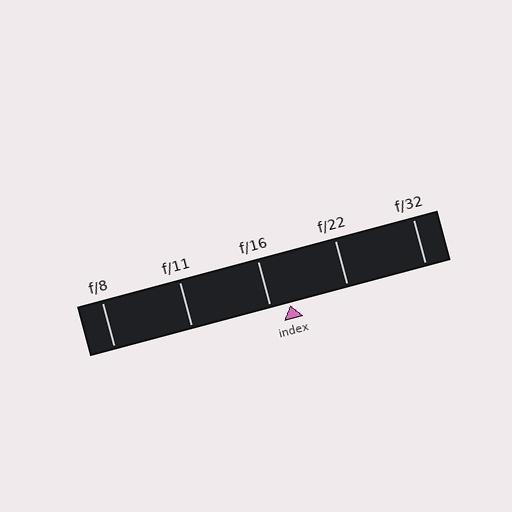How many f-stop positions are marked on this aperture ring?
There are 5 f-stop positions marked.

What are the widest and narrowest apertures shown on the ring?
The widest aperture shown is f/8 and the narrowest is f/32.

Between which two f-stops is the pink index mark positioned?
The index mark is between f/16 and f/22.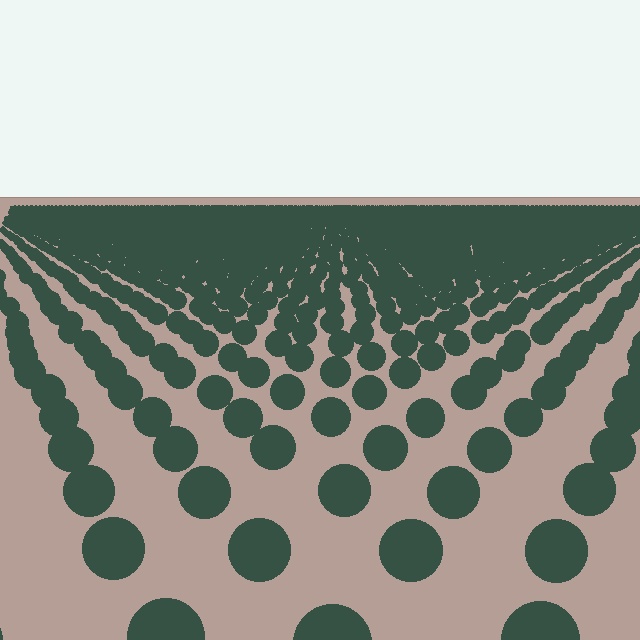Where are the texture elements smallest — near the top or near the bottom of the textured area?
Near the top.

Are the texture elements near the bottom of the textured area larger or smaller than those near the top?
Larger. Near the bottom, elements are closer to the viewer and appear at a bigger on-screen size.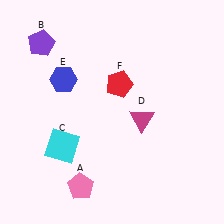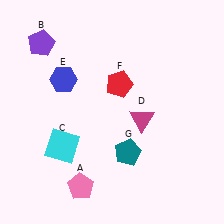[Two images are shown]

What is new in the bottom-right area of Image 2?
A teal pentagon (G) was added in the bottom-right area of Image 2.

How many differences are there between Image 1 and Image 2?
There is 1 difference between the two images.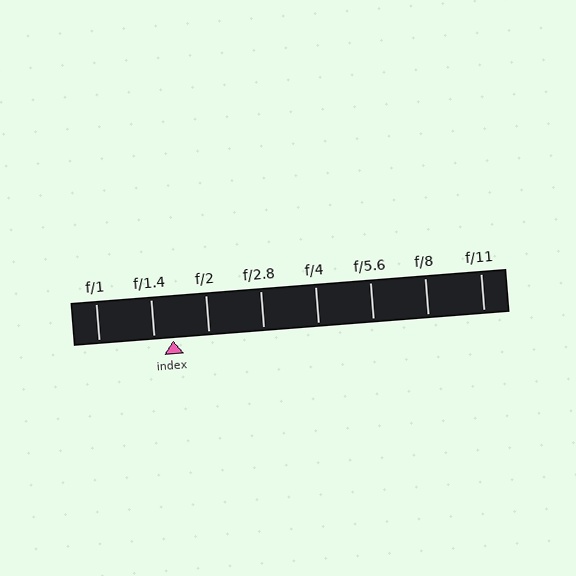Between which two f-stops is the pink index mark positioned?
The index mark is between f/1.4 and f/2.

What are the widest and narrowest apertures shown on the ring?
The widest aperture shown is f/1 and the narrowest is f/11.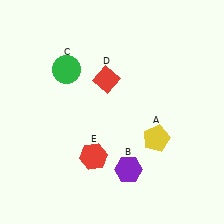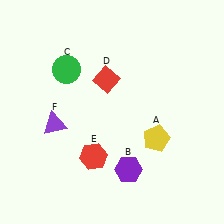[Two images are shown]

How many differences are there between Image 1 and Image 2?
There is 1 difference between the two images.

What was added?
A purple triangle (F) was added in Image 2.